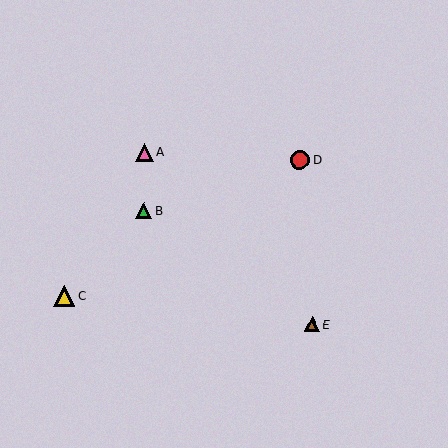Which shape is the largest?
The yellow triangle (labeled C) is the largest.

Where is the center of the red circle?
The center of the red circle is at (300, 160).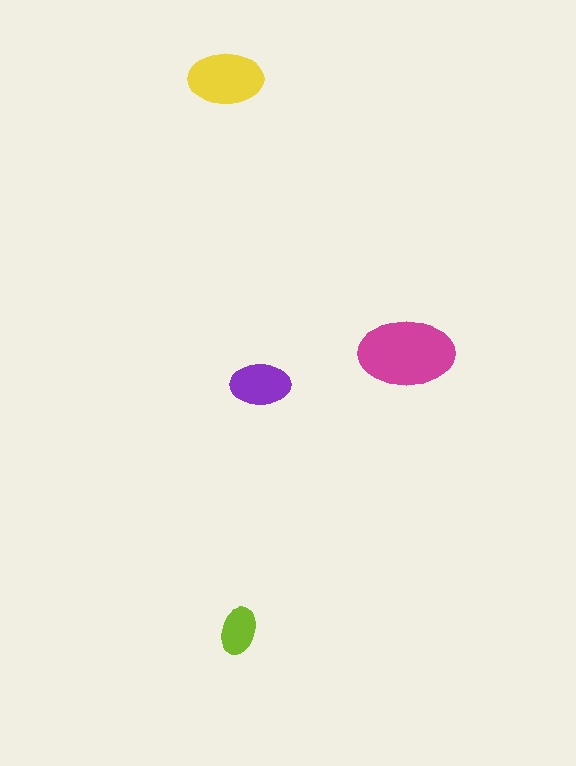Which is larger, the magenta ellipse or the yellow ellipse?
The magenta one.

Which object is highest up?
The yellow ellipse is topmost.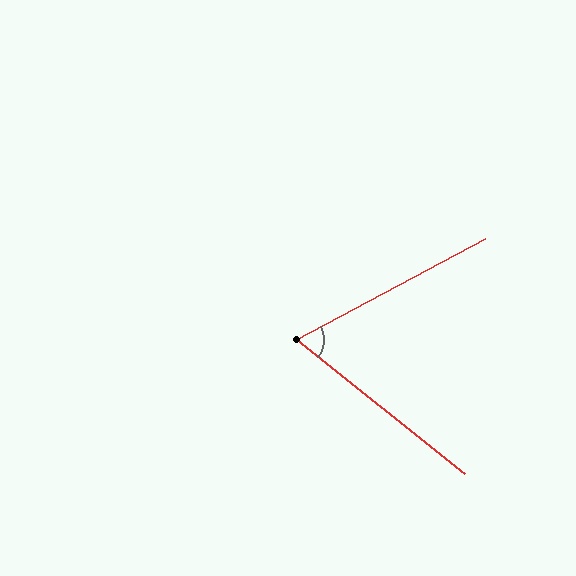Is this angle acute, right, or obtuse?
It is acute.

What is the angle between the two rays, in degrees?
Approximately 66 degrees.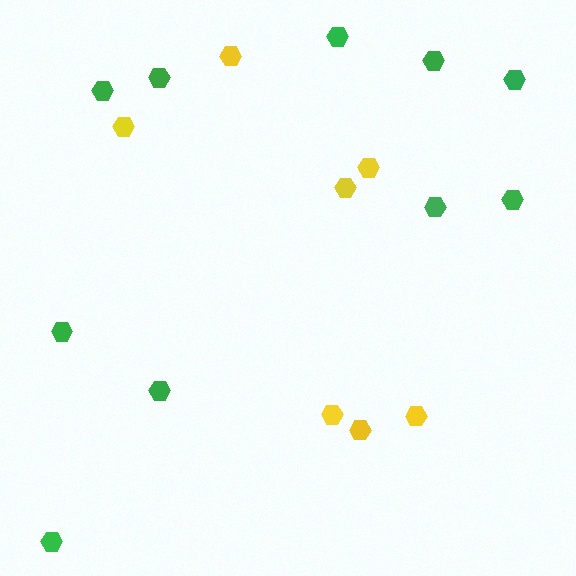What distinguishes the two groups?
There are 2 groups: one group of yellow hexagons (7) and one group of green hexagons (10).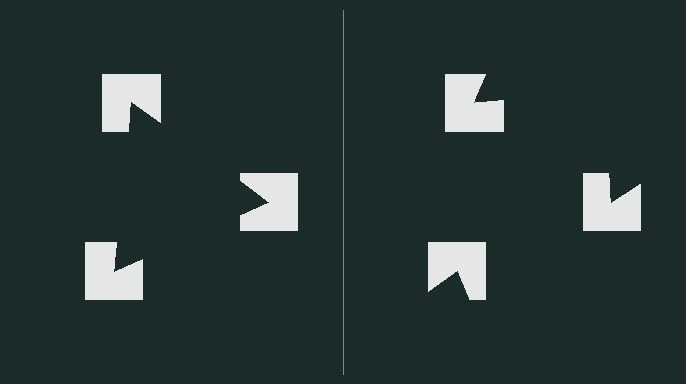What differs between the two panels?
The notched squares are positioned identically on both sides; only the wedge orientations differ. On the left they align to a triangle; on the right they are misaligned.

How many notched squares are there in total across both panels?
6 — 3 on each side.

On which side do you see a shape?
An illusory triangle appears on the left side. On the right side the wedge cuts are rotated, so no coherent shape forms.